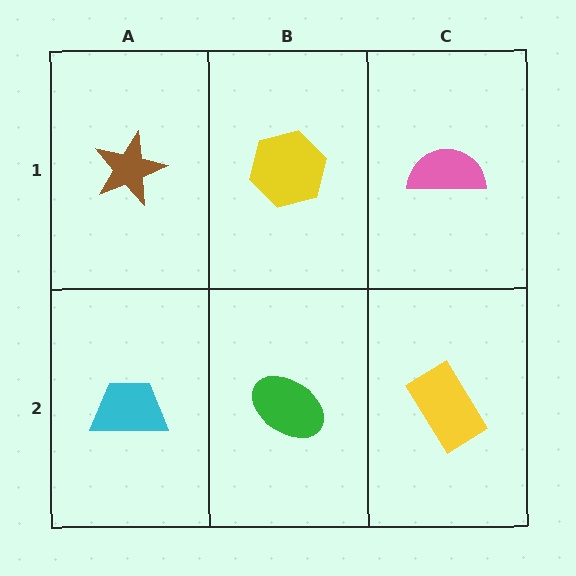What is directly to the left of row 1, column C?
A yellow hexagon.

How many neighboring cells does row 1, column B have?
3.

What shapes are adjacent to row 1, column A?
A cyan trapezoid (row 2, column A), a yellow hexagon (row 1, column B).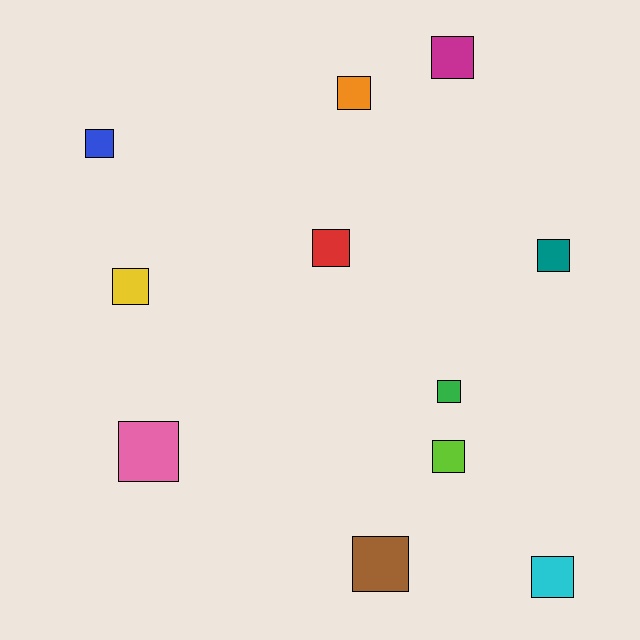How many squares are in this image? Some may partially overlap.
There are 11 squares.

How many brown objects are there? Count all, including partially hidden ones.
There is 1 brown object.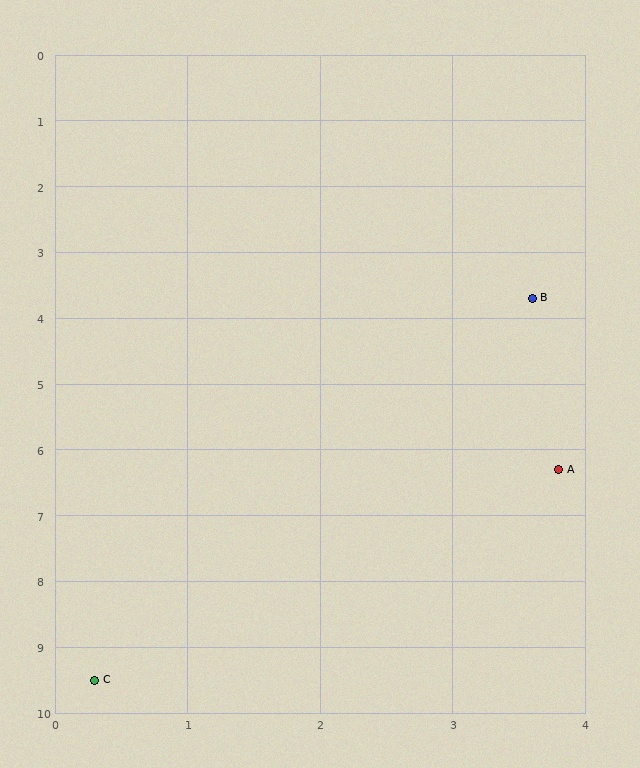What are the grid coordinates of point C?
Point C is at approximately (0.3, 9.5).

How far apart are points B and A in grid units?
Points B and A are about 2.6 grid units apart.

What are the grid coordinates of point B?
Point B is at approximately (3.6, 3.7).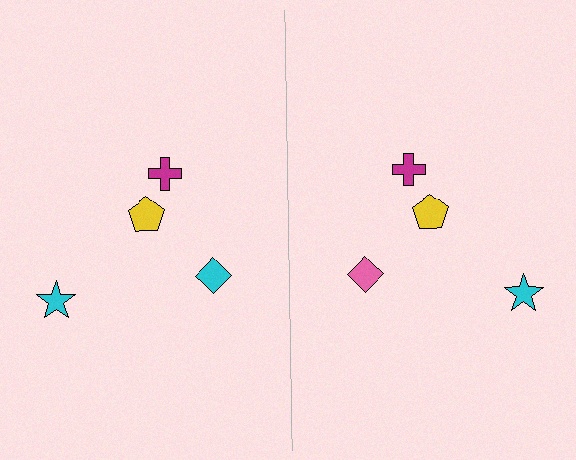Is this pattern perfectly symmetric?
No, the pattern is not perfectly symmetric. The pink diamond on the right side breaks the symmetry — its mirror counterpart is cyan.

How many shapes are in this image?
There are 8 shapes in this image.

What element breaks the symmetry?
The pink diamond on the right side breaks the symmetry — its mirror counterpart is cyan.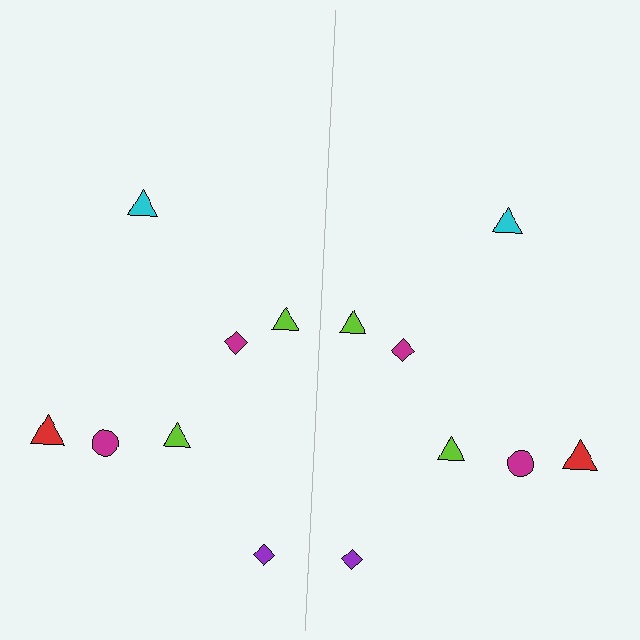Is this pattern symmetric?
Yes, this pattern has bilateral (reflection) symmetry.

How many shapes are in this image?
There are 14 shapes in this image.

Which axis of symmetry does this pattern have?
The pattern has a vertical axis of symmetry running through the center of the image.